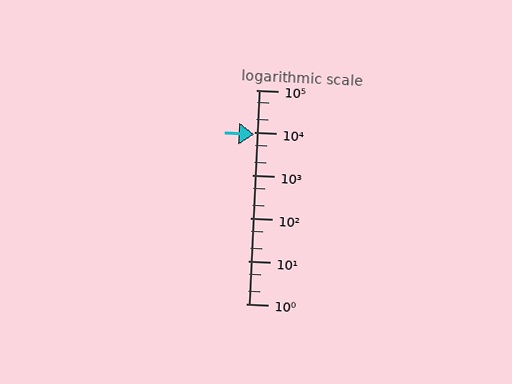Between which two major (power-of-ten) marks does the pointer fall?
The pointer is between 1000 and 10000.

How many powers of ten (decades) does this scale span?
The scale spans 5 decades, from 1 to 100000.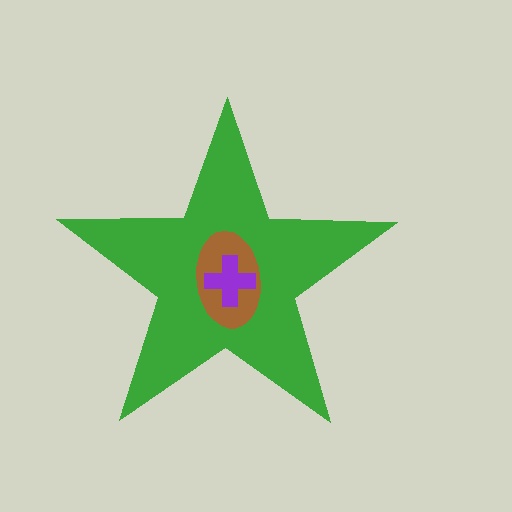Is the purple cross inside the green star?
Yes.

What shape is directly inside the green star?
The brown ellipse.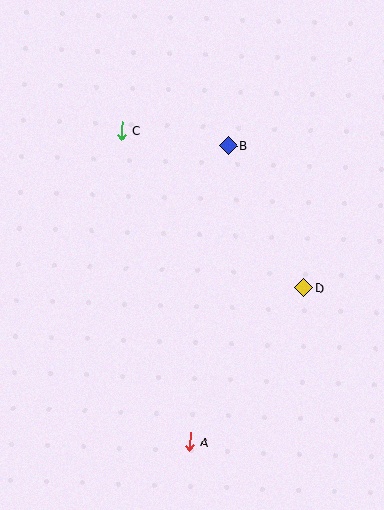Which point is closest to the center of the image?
Point B at (228, 145) is closest to the center.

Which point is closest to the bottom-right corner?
Point A is closest to the bottom-right corner.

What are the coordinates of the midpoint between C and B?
The midpoint between C and B is at (175, 138).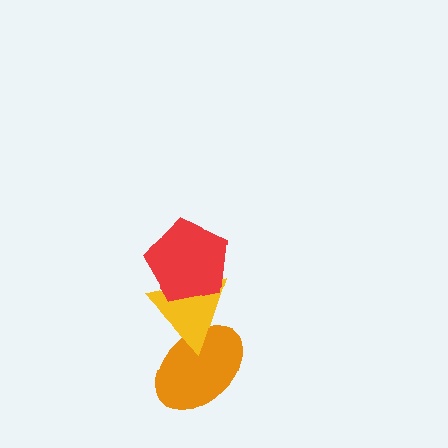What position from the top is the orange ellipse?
The orange ellipse is 3rd from the top.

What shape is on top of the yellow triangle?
The red pentagon is on top of the yellow triangle.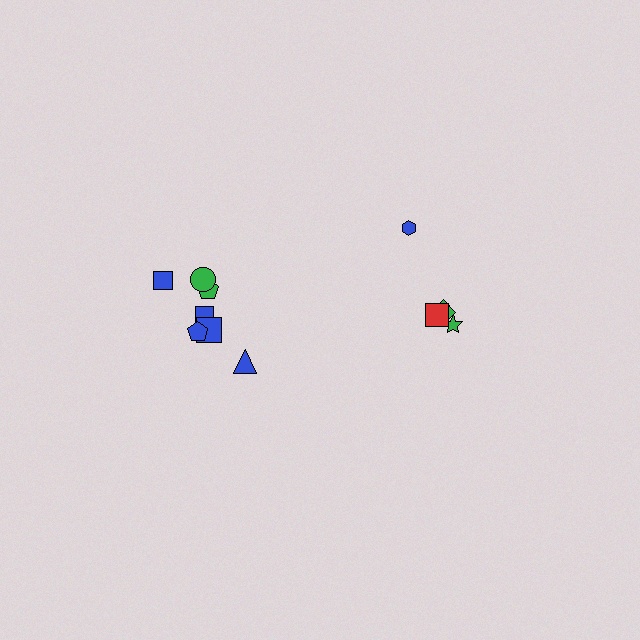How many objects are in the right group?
There are 4 objects.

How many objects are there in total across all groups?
There are 11 objects.